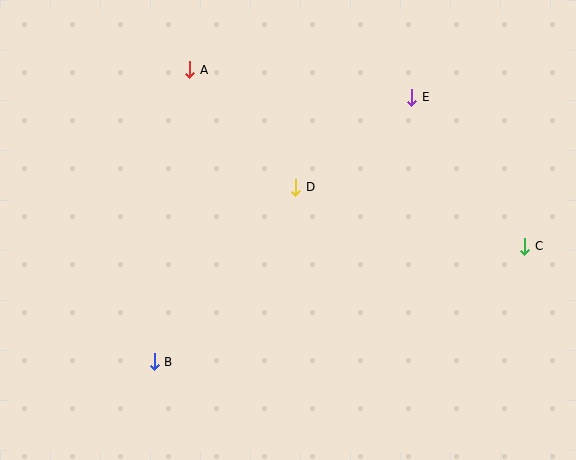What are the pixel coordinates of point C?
Point C is at (525, 246).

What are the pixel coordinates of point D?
Point D is at (295, 187).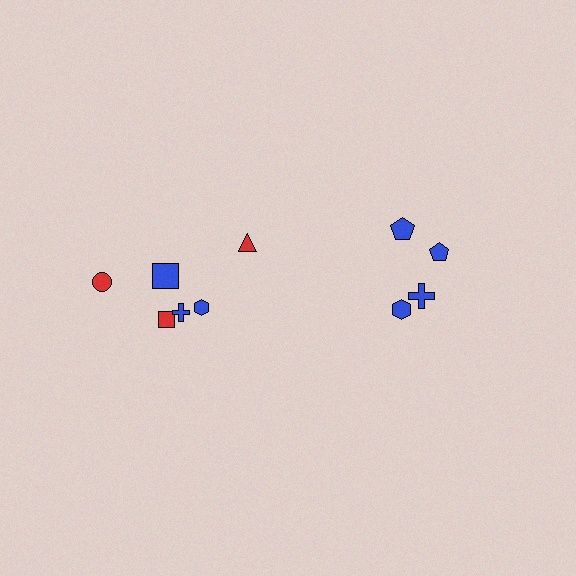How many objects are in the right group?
There are 4 objects.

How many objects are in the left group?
There are 6 objects.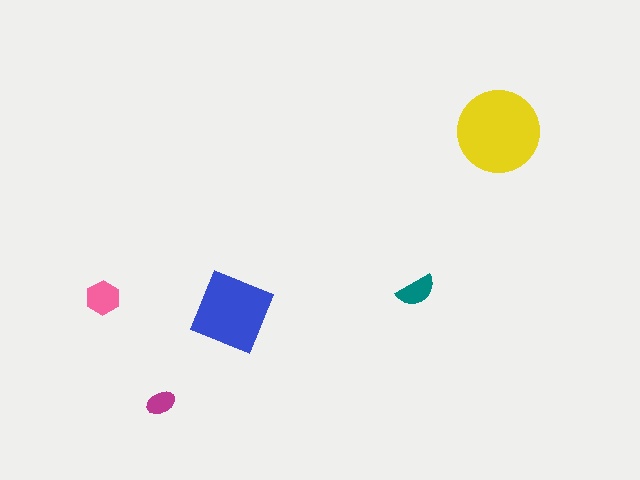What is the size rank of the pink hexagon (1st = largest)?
3rd.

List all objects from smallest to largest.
The magenta ellipse, the teal semicircle, the pink hexagon, the blue diamond, the yellow circle.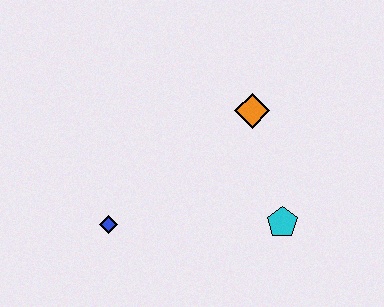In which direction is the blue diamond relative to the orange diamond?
The blue diamond is to the left of the orange diamond.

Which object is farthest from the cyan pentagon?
The blue diamond is farthest from the cyan pentagon.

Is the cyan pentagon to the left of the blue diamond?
No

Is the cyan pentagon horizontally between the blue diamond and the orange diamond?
No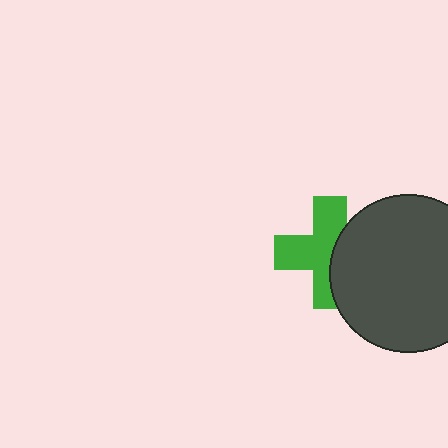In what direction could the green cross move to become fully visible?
The green cross could move left. That would shift it out from behind the dark gray circle entirely.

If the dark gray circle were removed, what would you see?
You would see the complete green cross.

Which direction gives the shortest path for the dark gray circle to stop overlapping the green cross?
Moving right gives the shortest separation.